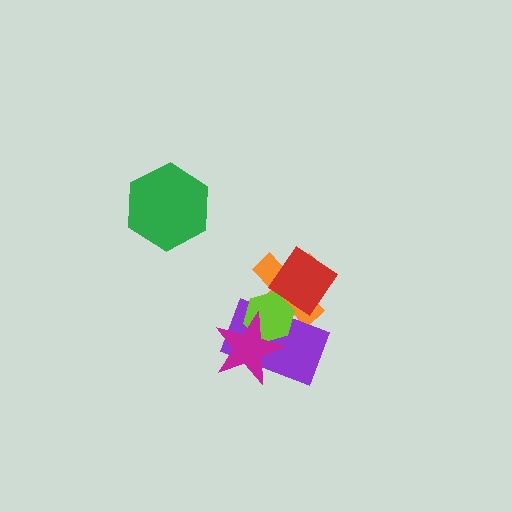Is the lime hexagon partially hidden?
Yes, it is partially covered by another shape.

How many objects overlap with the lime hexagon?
4 objects overlap with the lime hexagon.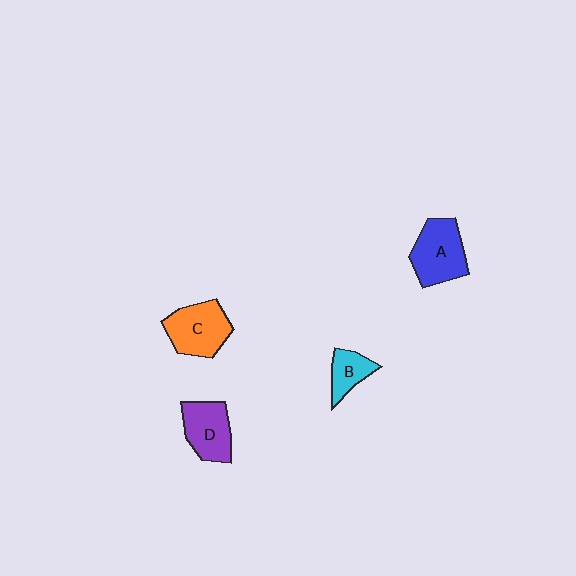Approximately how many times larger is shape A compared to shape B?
Approximately 1.9 times.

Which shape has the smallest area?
Shape B (cyan).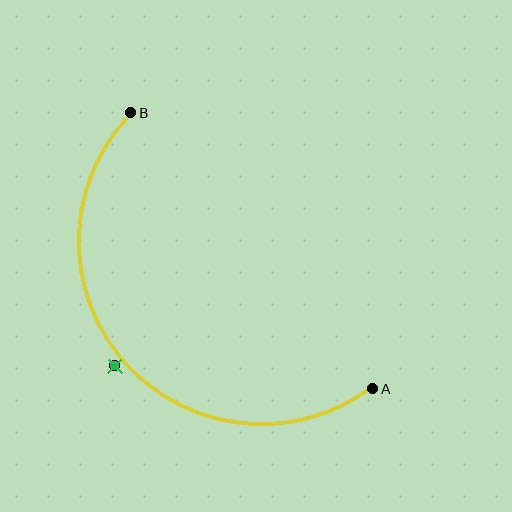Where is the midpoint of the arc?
The arc midpoint is the point on the curve farthest from the straight line joining A and B. It sits below and to the left of that line.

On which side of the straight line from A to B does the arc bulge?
The arc bulges below and to the left of the straight line connecting A and B.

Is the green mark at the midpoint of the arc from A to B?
No — the green mark does not lie on the arc at all. It sits slightly outside the curve.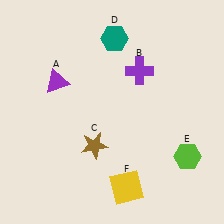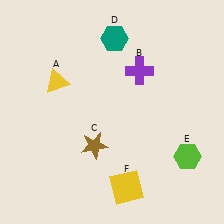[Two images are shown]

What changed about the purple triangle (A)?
In Image 1, A is purple. In Image 2, it changed to yellow.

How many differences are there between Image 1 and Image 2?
There is 1 difference between the two images.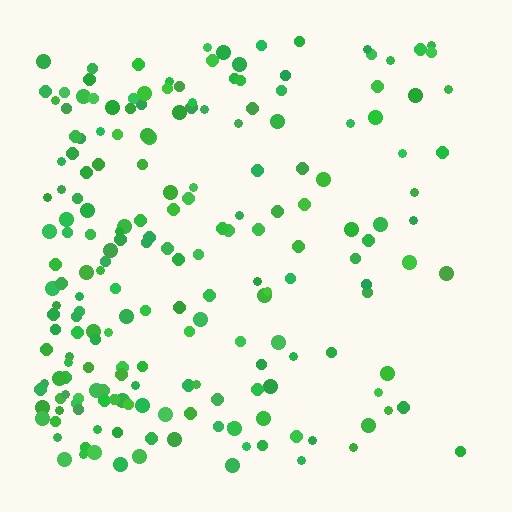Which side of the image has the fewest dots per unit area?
The right.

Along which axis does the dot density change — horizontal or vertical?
Horizontal.